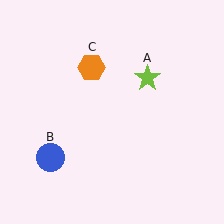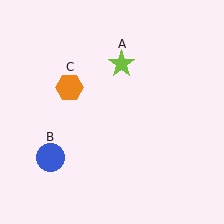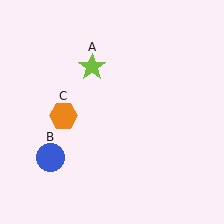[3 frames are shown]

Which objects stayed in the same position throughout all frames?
Blue circle (object B) remained stationary.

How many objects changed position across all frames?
2 objects changed position: lime star (object A), orange hexagon (object C).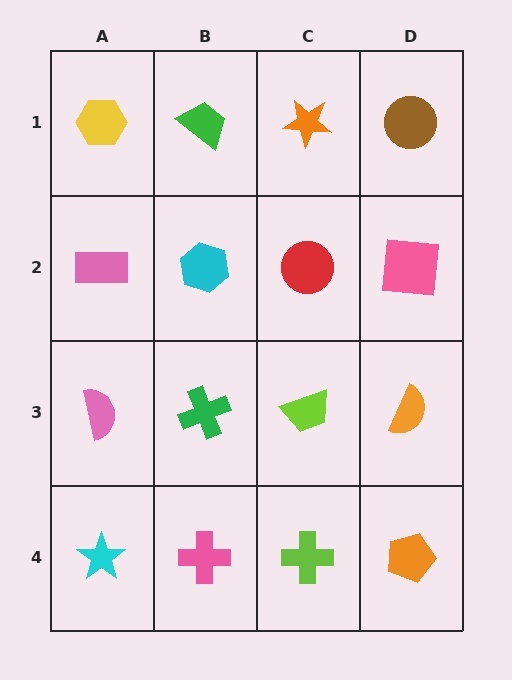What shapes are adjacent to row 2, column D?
A brown circle (row 1, column D), an orange semicircle (row 3, column D), a red circle (row 2, column C).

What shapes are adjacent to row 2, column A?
A yellow hexagon (row 1, column A), a pink semicircle (row 3, column A), a cyan hexagon (row 2, column B).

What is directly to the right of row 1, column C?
A brown circle.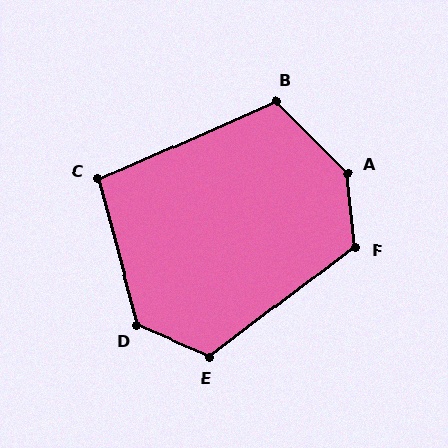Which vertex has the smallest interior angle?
C, at approximately 99 degrees.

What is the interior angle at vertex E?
Approximately 120 degrees (obtuse).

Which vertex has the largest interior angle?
A, at approximately 142 degrees.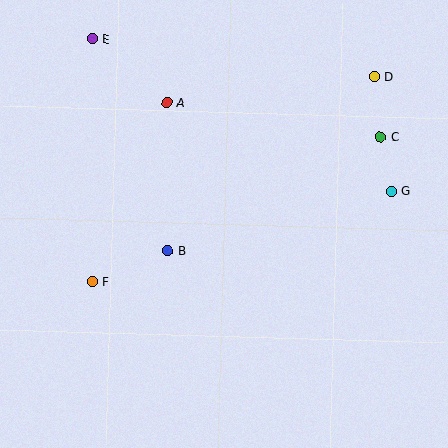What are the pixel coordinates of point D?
Point D is at (374, 76).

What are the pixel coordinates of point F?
Point F is at (92, 282).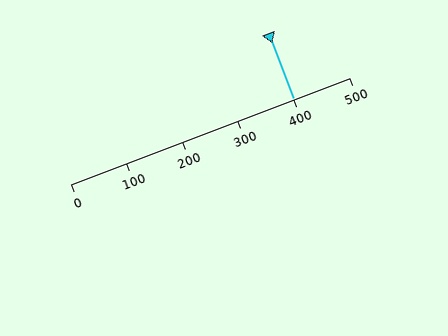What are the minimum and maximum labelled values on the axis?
The axis runs from 0 to 500.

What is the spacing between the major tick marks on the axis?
The major ticks are spaced 100 apart.